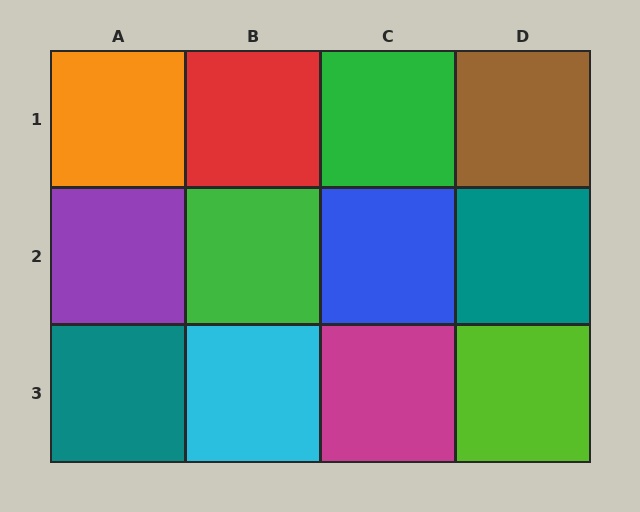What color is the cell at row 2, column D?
Teal.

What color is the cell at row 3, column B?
Cyan.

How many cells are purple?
1 cell is purple.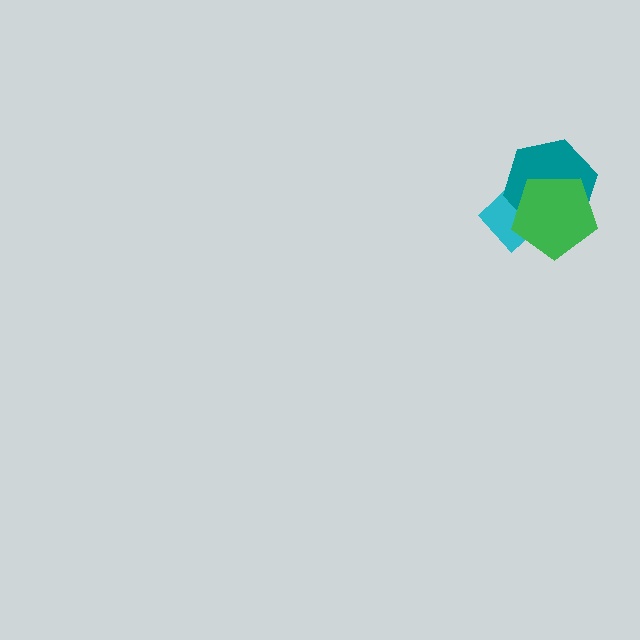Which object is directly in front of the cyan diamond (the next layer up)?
The teal hexagon is directly in front of the cyan diamond.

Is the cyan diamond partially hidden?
Yes, it is partially covered by another shape.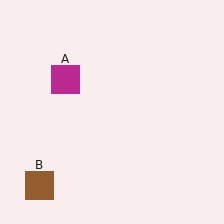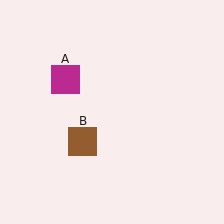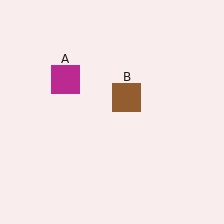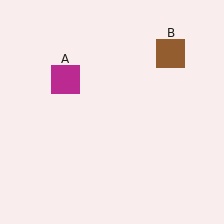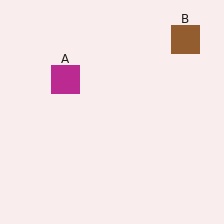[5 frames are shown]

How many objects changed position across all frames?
1 object changed position: brown square (object B).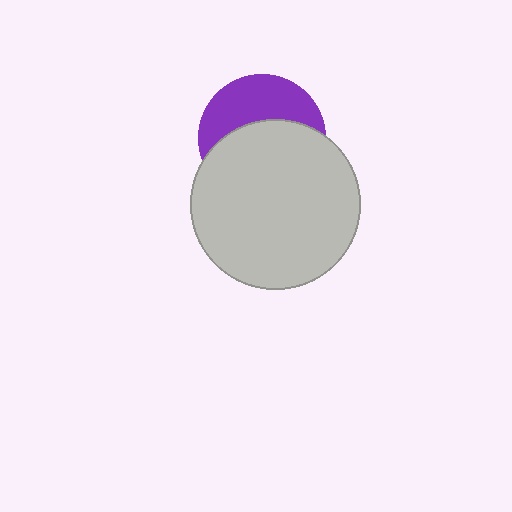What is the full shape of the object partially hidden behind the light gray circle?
The partially hidden object is a purple circle.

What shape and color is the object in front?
The object in front is a light gray circle.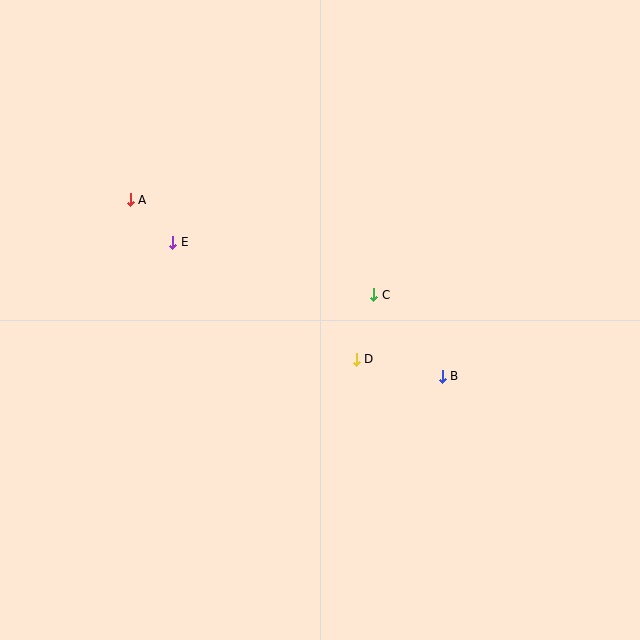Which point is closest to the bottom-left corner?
Point E is closest to the bottom-left corner.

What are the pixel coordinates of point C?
Point C is at (374, 295).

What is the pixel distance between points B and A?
The distance between B and A is 358 pixels.